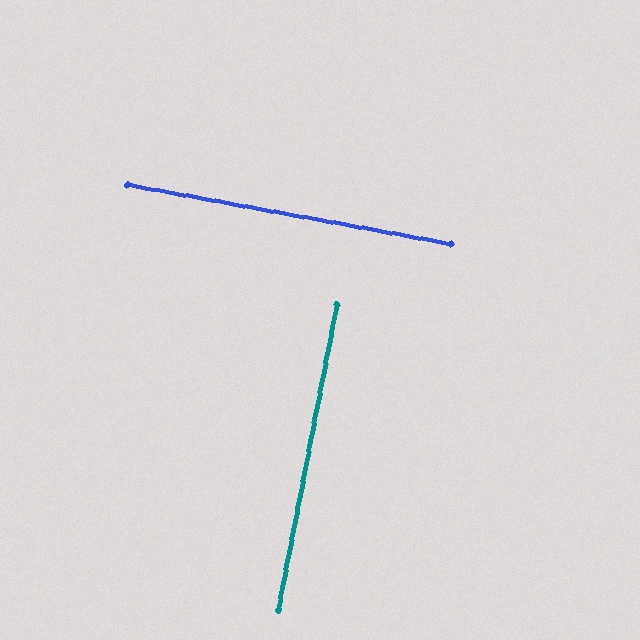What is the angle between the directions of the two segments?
Approximately 89 degrees.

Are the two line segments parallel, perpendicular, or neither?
Perpendicular — they meet at approximately 89°.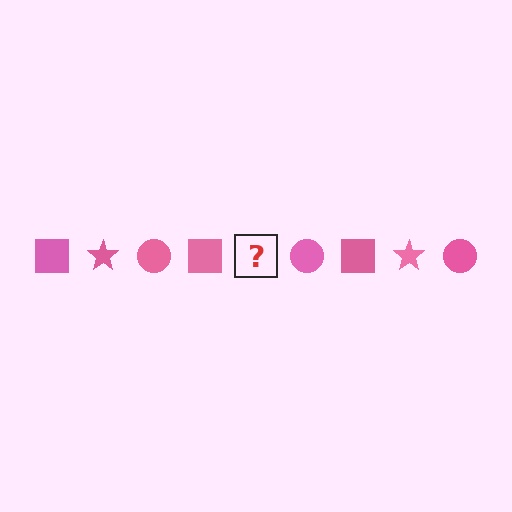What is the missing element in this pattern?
The missing element is a pink star.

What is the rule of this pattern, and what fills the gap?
The rule is that the pattern cycles through square, star, circle shapes in pink. The gap should be filled with a pink star.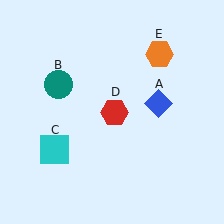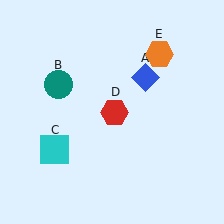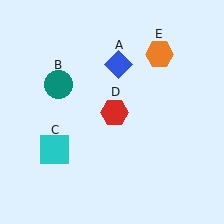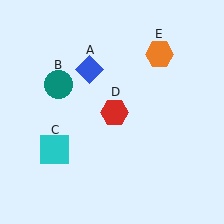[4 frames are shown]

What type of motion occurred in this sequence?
The blue diamond (object A) rotated counterclockwise around the center of the scene.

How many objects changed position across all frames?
1 object changed position: blue diamond (object A).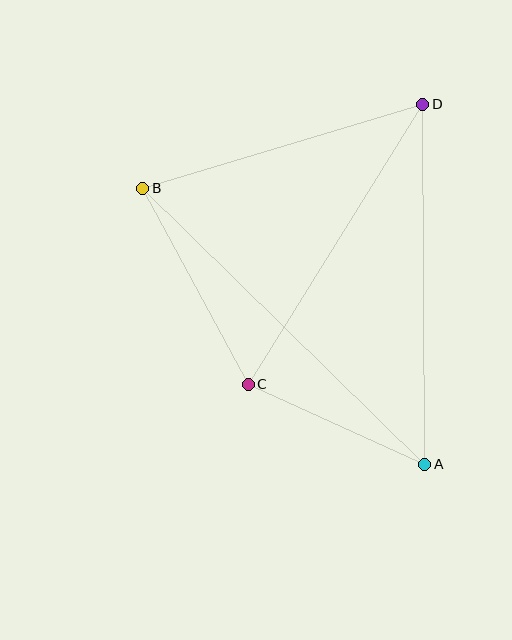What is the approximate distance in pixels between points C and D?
The distance between C and D is approximately 330 pixels.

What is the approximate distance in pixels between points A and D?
The distance between A and D is approximately 360 pixels.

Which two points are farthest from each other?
Points A and B are farthest from each other.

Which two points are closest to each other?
Points A and C are closest to each other.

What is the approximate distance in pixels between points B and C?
The distance between B and C is approximately 222 pixels.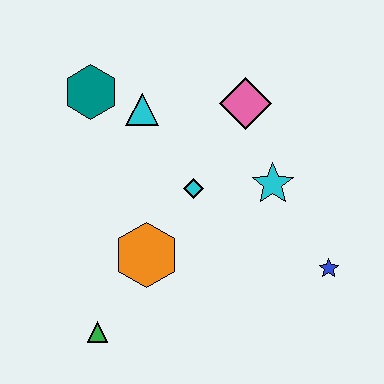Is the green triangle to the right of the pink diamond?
No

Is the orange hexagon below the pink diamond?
Yes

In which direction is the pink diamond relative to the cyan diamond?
The pink diamond is above the cyan diamond.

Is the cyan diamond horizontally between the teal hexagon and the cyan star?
Yes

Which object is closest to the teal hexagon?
The cyan triangle is closest to the teal hexagon.